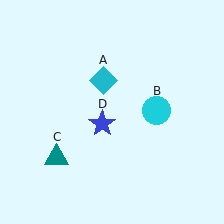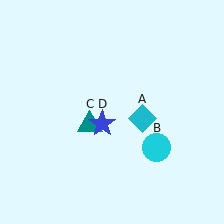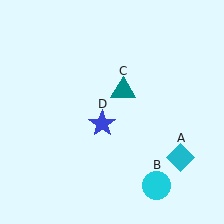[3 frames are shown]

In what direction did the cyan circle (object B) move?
The cyan circle (object B) moved down.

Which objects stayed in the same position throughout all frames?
Blue star (object D) remained stationary.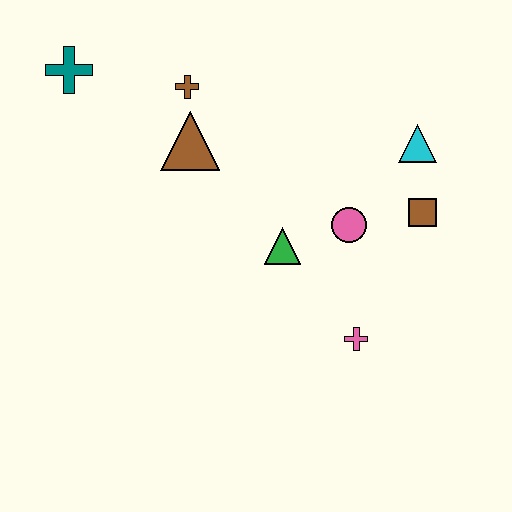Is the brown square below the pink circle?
No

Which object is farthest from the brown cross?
The pink cross is farthest from the brown cross.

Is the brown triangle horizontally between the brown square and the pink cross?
No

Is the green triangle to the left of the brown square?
Yes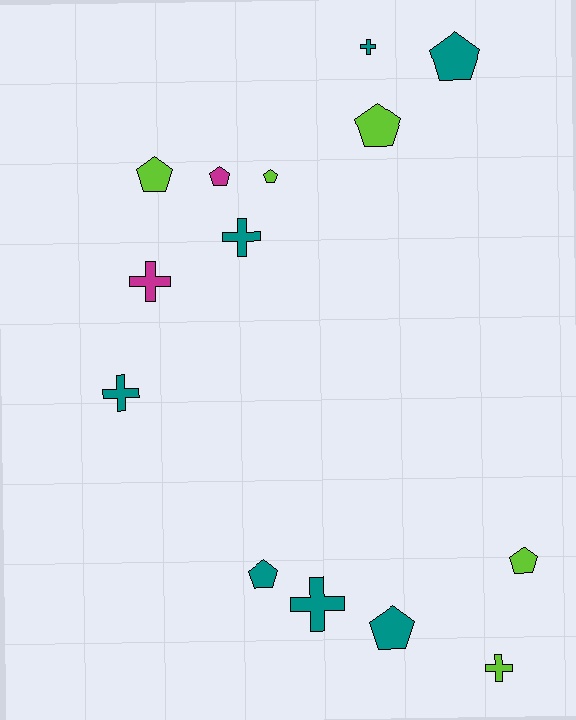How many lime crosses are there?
There is 1 lime cross.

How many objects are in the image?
There are 14 objects.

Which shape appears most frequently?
Pentagon, with 8 objects.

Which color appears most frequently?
Teal, with 7 objects.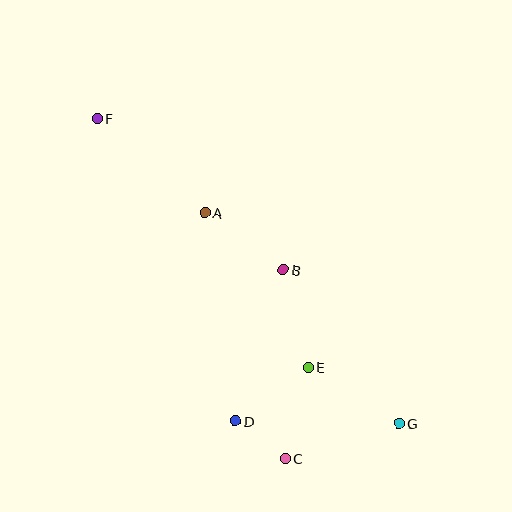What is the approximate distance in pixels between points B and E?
The distance between B and E is approximately 101 pixels.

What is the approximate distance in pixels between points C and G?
The distance between C and G is approximately 119 pixels.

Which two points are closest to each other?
Points C and D are closest to each other.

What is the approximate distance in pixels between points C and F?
The distance between C and F is approximately 388 pixels.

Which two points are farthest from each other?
Points F and G are farthest from each other.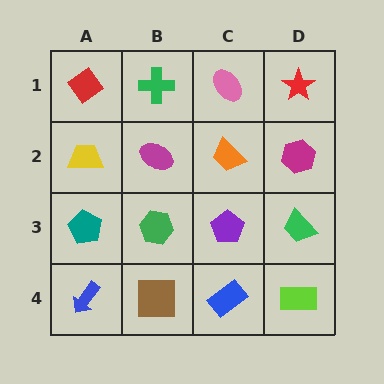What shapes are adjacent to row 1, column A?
A yellow trapezoid (row 2, column A), a green cross (row 1, column B).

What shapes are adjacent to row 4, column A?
A teal pentagon (row 3, column A), a brown square (row 4, column B).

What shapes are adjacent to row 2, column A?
A red diamond (row 1, column A), a teal pentagon (row 3, column A), a magenta ellipse (row 2, column B).